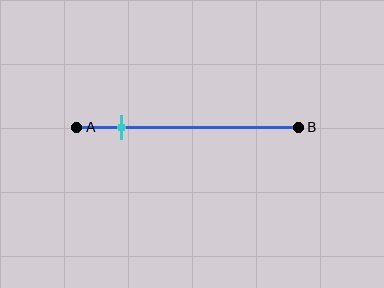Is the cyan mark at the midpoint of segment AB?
No, the mark is at about 20% from A, not at the 50% midpoint.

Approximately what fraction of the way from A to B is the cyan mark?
The cyan mark is approximately 20% of the way from A to B.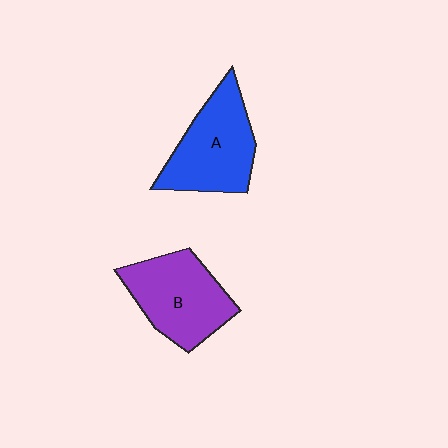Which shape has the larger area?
Shape A (blue).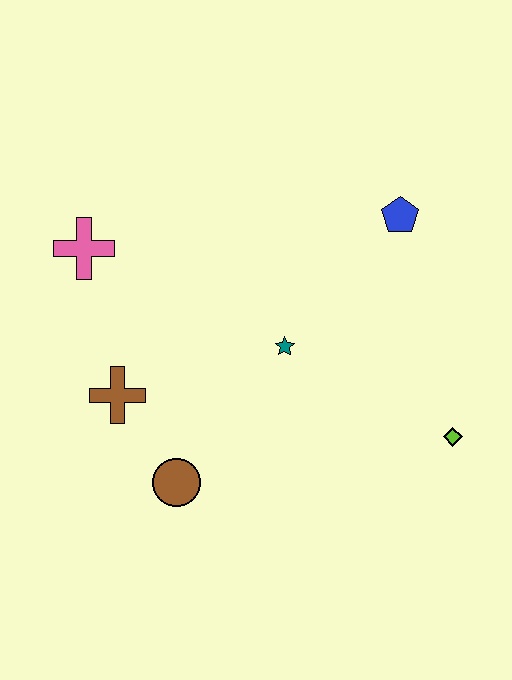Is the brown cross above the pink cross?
No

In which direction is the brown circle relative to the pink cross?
The brown circle is below the pink cross.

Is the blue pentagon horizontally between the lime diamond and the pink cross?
Yes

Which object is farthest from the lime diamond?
The pink cross is farthest from the lime diamond.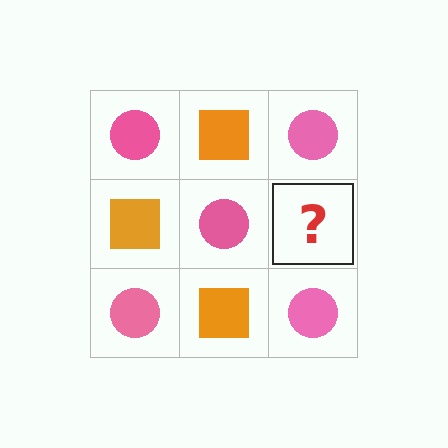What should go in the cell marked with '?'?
The missing cell should contain an orange square.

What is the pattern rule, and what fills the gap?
The rule is that it alternates pink circle and orange square in a checkerboard pattern. The gap should be filled with an orange square.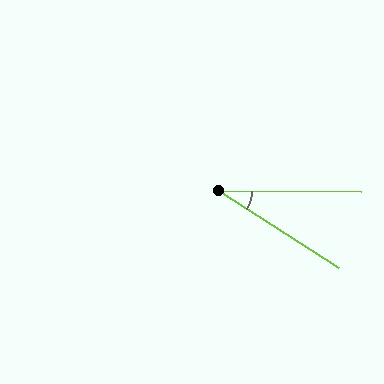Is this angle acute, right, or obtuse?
It is acute.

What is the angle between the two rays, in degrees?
Approximately 32 degrees.